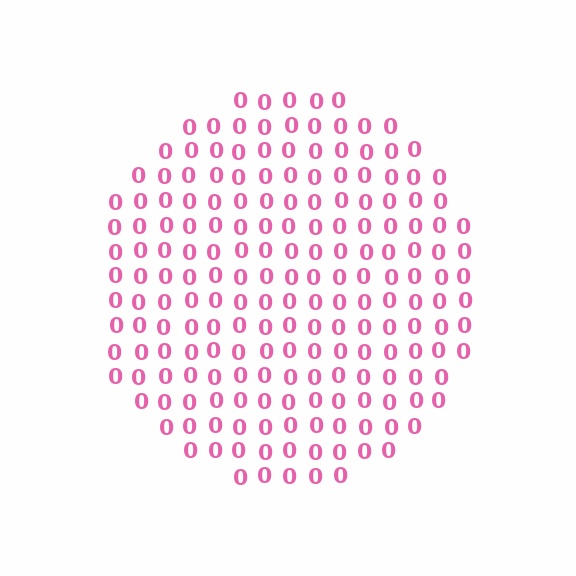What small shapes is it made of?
It is made of small digit 0's.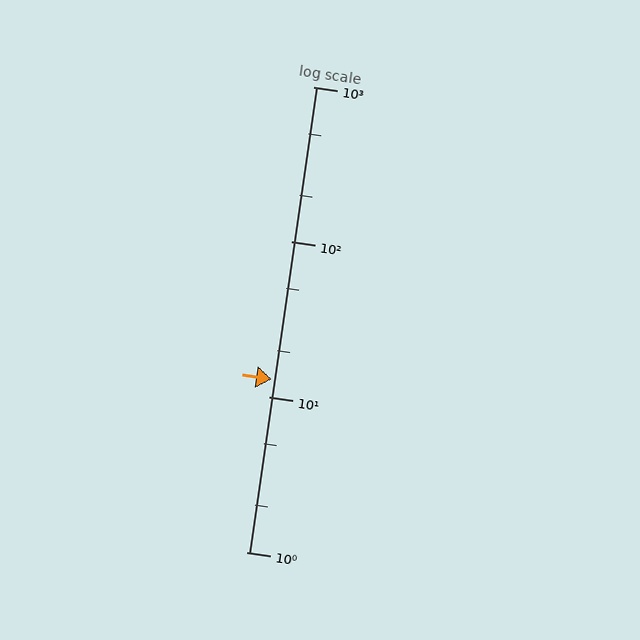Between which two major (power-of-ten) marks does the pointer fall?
The pointer is between 10 and 100.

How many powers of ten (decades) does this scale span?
The scale spans 3 decades, from 1 to 1000.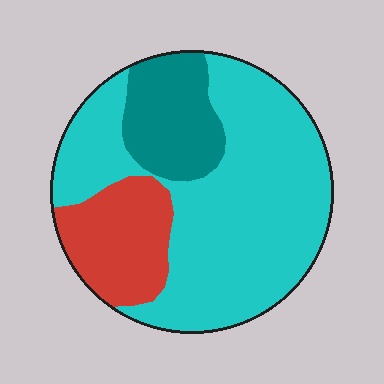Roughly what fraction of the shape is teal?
Teal takes up less than a quarter of the shape.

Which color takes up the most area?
Cyan, at roughly 65%.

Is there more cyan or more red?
Cyan.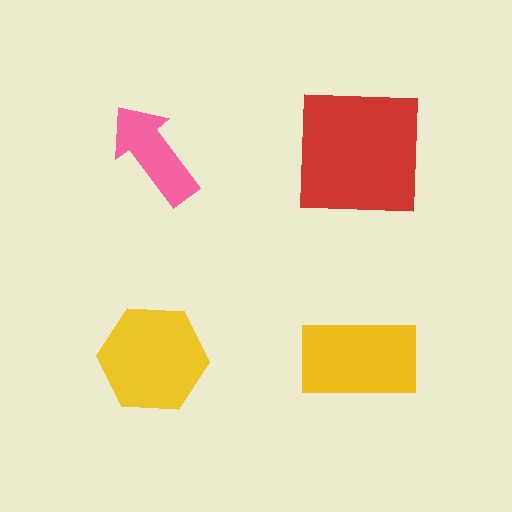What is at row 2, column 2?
A yellow rectangle.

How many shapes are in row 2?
2 shapes.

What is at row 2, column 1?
A yellow hexagon.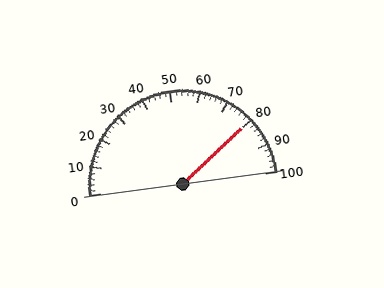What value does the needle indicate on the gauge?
The needle indicates approximately 80.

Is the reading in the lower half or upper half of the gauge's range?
The reading is in the upper half of the range (0 to 100).